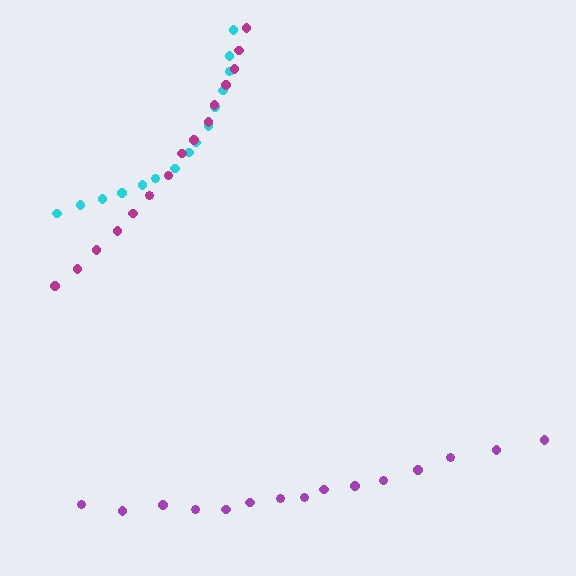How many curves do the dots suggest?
There are 3 distinct paths.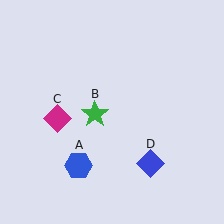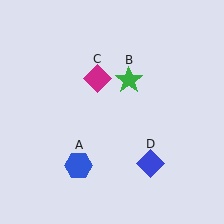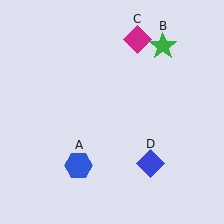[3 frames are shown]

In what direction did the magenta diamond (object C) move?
The magenta diamond (object C) moved up and to the right.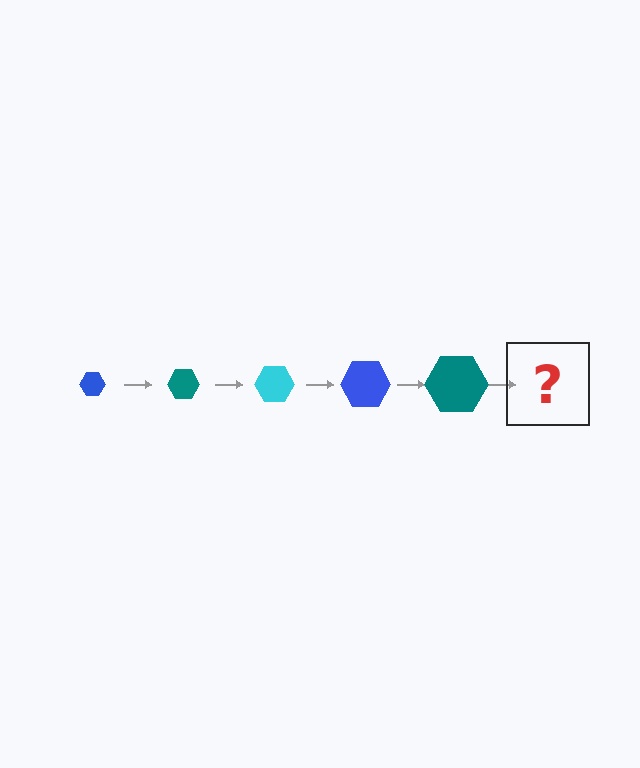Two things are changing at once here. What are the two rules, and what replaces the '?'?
The two rules are that the hexagon grows larger each step and the color cycles through blue, teal, and cyan. The '?' should be a cyan hexagon, larger than the previous one.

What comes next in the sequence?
The next element should be a cyan hexagon, larger than the previous one.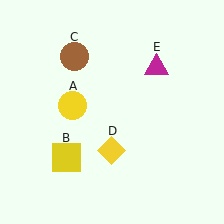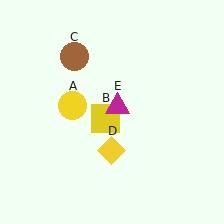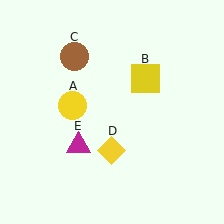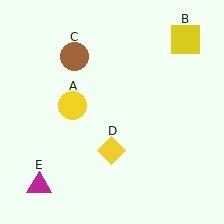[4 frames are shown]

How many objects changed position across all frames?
2 objects changed position: yellow square (object B), magenta triangle (object E).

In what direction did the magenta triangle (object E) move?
The magenta triangle (object E) moved down and to the left.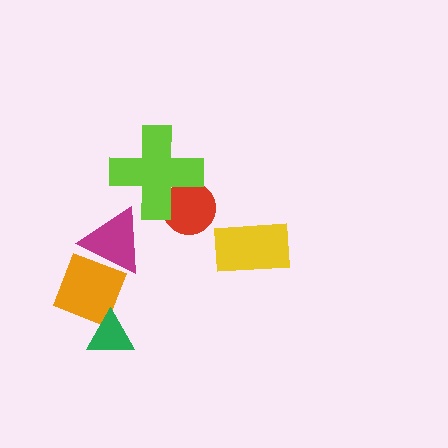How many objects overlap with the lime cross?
1 object overlaps with the lime cross.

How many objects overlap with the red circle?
1 object overlaps with the red circle.